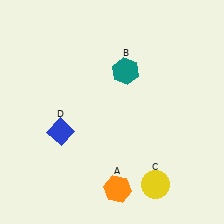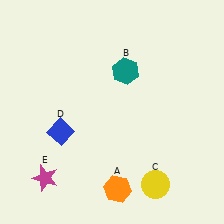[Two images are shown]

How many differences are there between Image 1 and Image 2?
There is 1 difference between the two images.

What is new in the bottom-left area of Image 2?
A magenta star (E) was added in the bottom-left area of Image 2.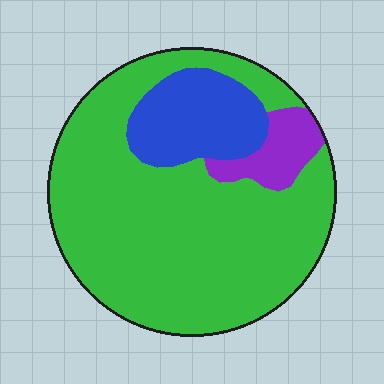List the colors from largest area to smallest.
From largest to smallest: green, blue, purple.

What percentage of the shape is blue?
Blue takes up about one sixth (1/6) of the shape.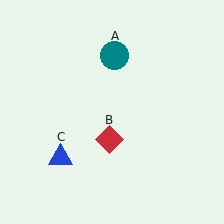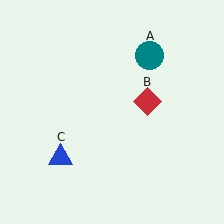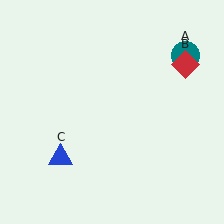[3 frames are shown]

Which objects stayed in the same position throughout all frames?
Blue triangle (object C) remained stationary.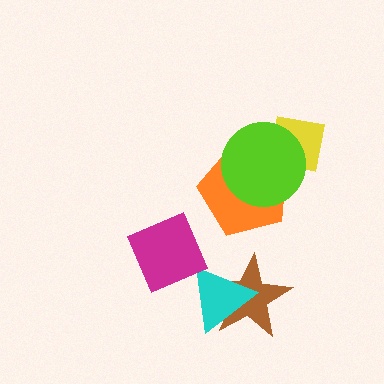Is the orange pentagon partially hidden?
Yes, it is partially covered by another shape.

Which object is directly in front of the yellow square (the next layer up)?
The orange pentagon is directly in front of the yellow square.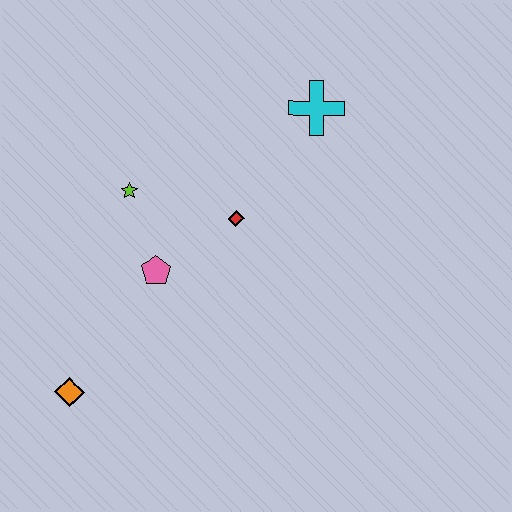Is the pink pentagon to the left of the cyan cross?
Yes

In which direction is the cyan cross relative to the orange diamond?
The cyan cross is above the orange diamond.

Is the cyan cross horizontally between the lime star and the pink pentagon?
No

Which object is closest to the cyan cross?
The red diamond is closest to the cyan cross.